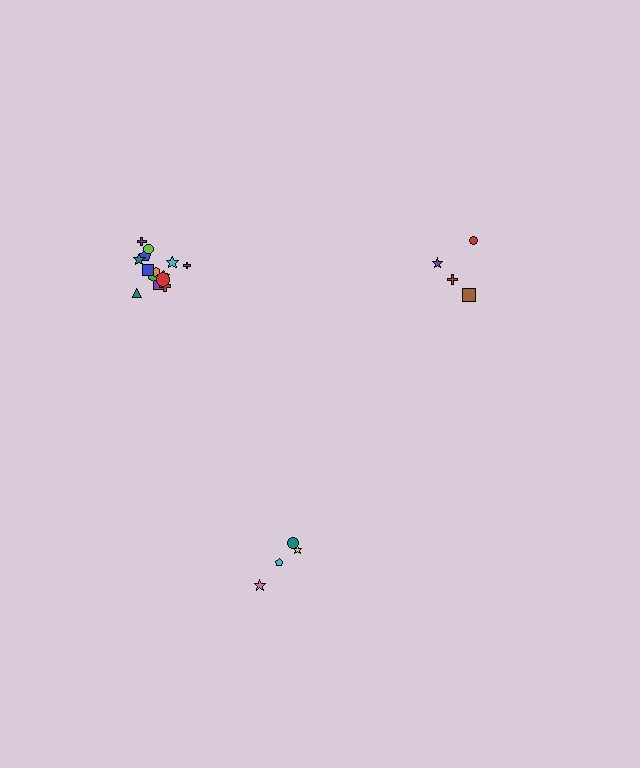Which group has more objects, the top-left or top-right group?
The top-left group.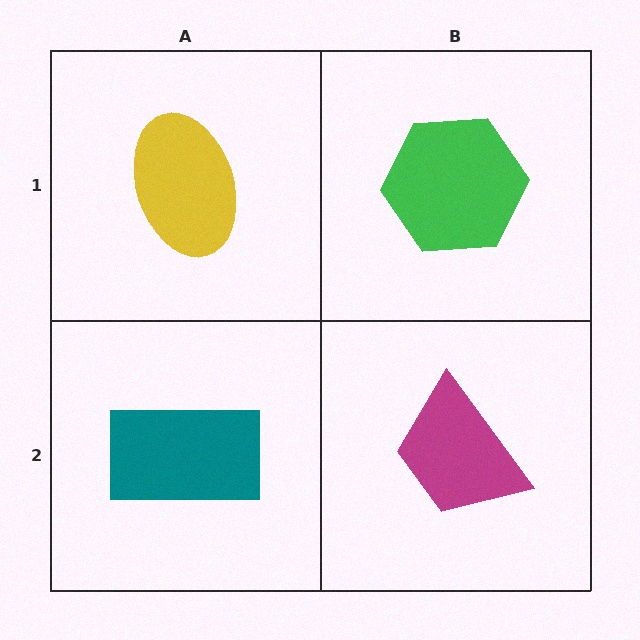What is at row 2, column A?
A teal rectangle.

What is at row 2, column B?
A magenta trapezoid.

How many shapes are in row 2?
2 shapes.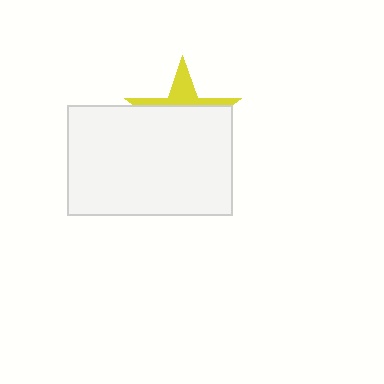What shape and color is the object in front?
The object in front is a white rectangle.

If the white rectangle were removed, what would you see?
You would see the complete yellow star.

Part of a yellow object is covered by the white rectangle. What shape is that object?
It is a star.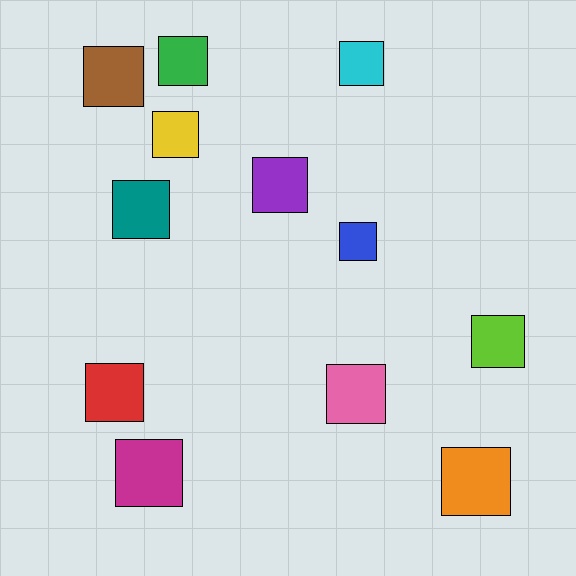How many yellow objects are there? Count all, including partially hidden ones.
There is 1 yellow object.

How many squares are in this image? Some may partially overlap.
There are 12 squares.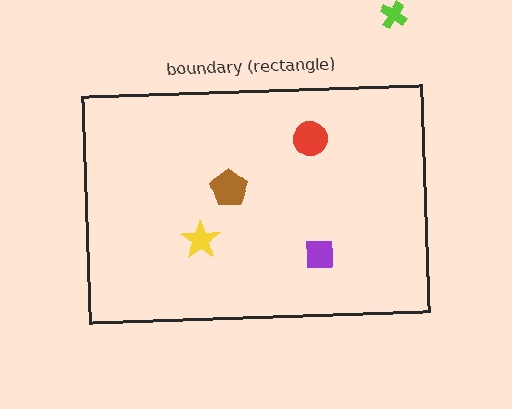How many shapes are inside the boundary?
4 inside, 1 outside.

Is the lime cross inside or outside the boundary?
Outside.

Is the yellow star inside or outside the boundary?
Inside.